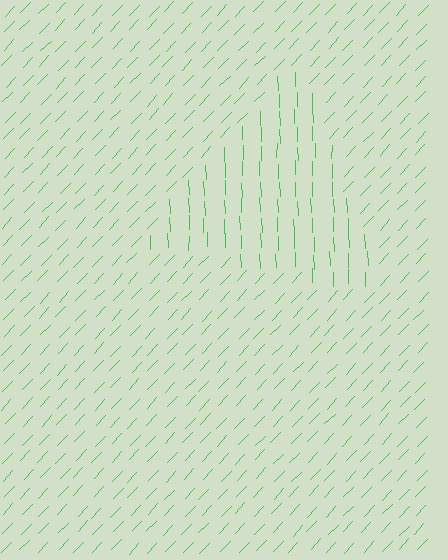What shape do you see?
I see a triangle.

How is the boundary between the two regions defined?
The boundary is defined purely by a change in line orientation (approximately 45 degrees difference). All lines are the same color and thickness.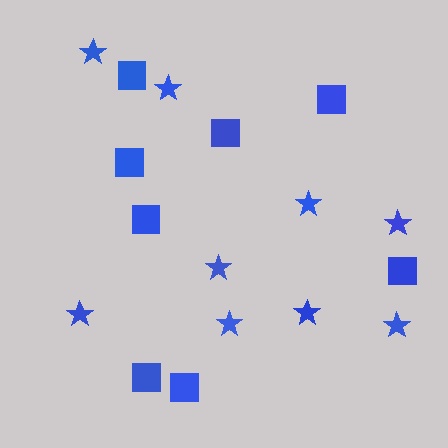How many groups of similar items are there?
There are 2 groups: one group of squares (8) and one group of stars (9).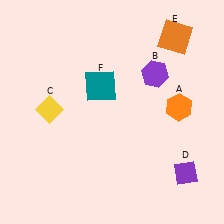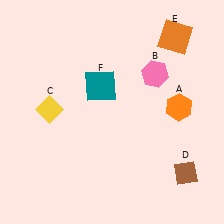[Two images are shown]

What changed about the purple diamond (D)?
In Image 1, D is purple. In Image 2, it changed to brown.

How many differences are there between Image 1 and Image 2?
There are 2 differences between the two images.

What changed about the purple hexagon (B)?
In Image 1, B is purple. In Image 2, it changed to pink.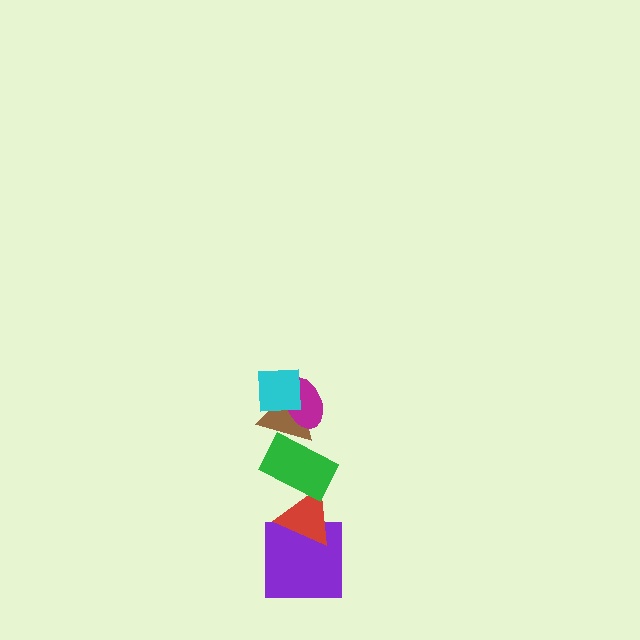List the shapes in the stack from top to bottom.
From top to bottom: the cyan square, the magenta ellipse, the brown triangle, the green rectangle, the red triangle, the purple square.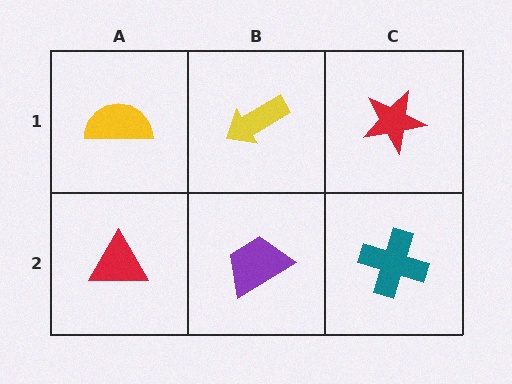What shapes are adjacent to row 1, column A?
A red triangle (row 2, column A), a yellow arrow (row 1, column B).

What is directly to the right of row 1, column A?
A yellow arrow.